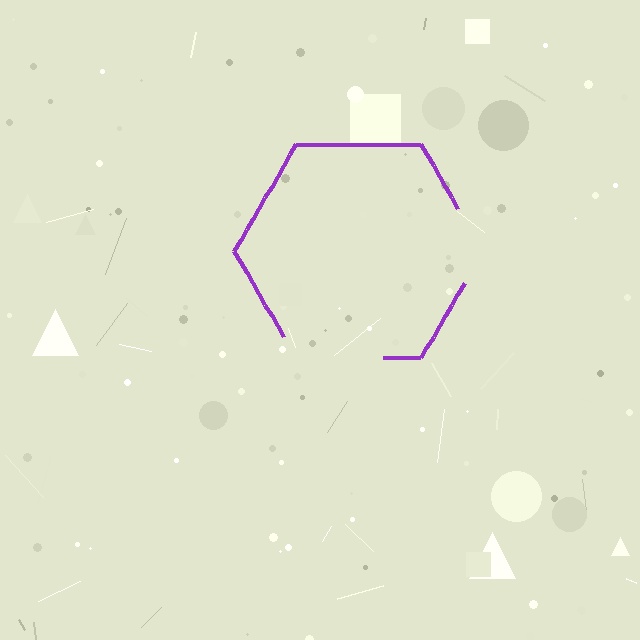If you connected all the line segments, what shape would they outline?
They would outline a hexagon.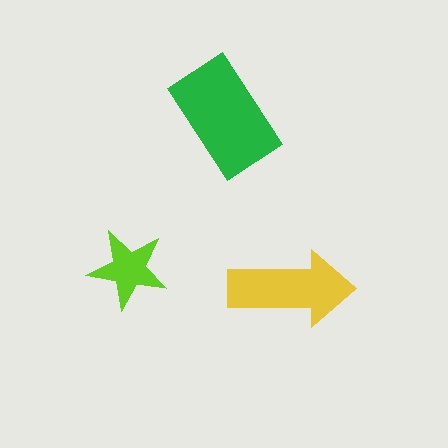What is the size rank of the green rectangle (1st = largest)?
1st.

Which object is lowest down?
The yellow arrow is bottommost.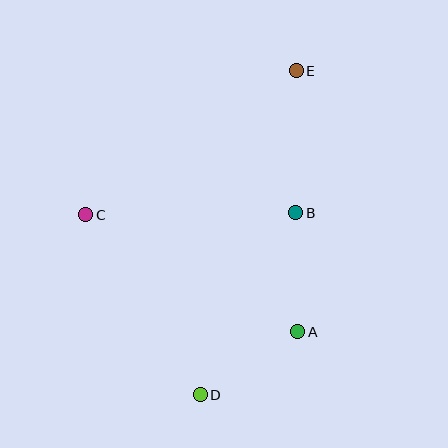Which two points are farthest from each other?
Points D and E are farthest from each other.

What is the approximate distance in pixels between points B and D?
The distance between B and D is approximately 206 pixels.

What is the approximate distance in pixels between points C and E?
The distance between C and E is approximately 255 pixels.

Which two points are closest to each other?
Points A and D are closest to each other.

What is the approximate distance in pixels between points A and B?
The distance between A and B is approximately 119 pixels.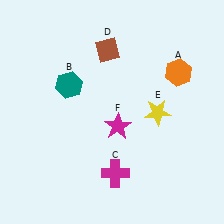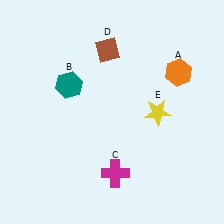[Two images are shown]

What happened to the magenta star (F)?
The magenta star (F) was removed in Image 2. It was in the bottom-right area of Image 1.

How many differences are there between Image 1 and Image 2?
There is 1 difference between the two images.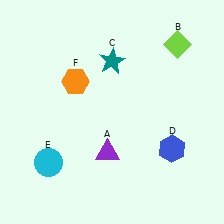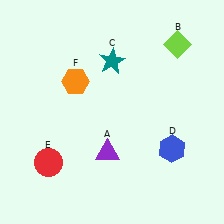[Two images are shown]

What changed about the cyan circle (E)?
In Image 1, E is cyan. In Image 2, it changed to red.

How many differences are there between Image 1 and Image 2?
There is 1 difference between the two images.